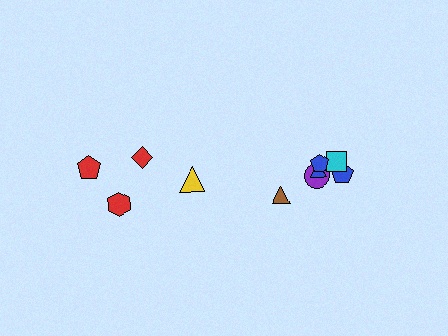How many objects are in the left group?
There are 4 objects.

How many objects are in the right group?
There are 6 objects.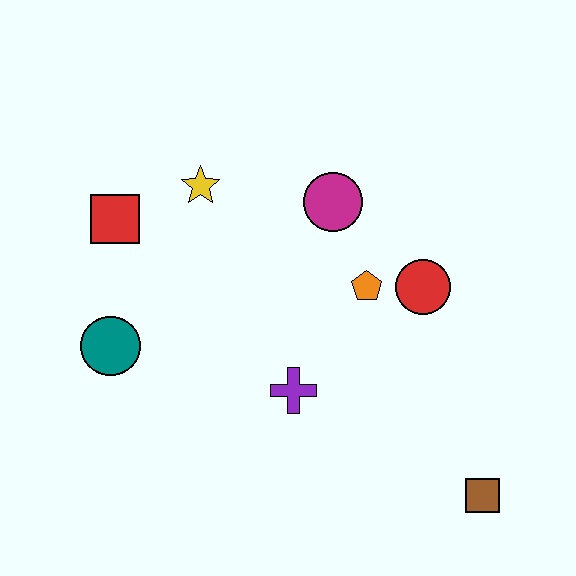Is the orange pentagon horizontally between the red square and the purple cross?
No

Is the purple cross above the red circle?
No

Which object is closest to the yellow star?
The red square is closest to the yellow star.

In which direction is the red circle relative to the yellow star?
The red circle is to the right of the yellow star.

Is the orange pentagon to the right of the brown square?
No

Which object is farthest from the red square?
The brown square is farthest from the red square.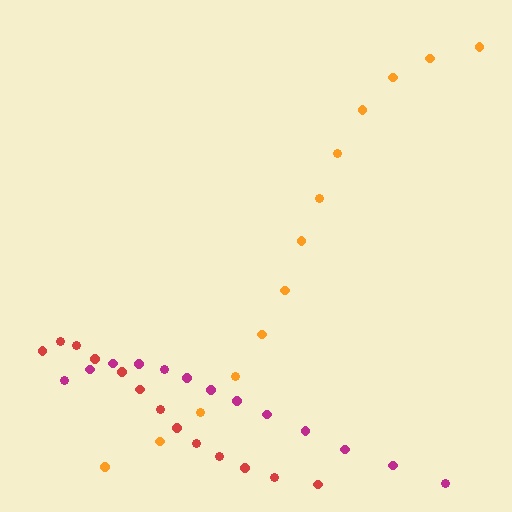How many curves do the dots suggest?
There are 3 distinct paths.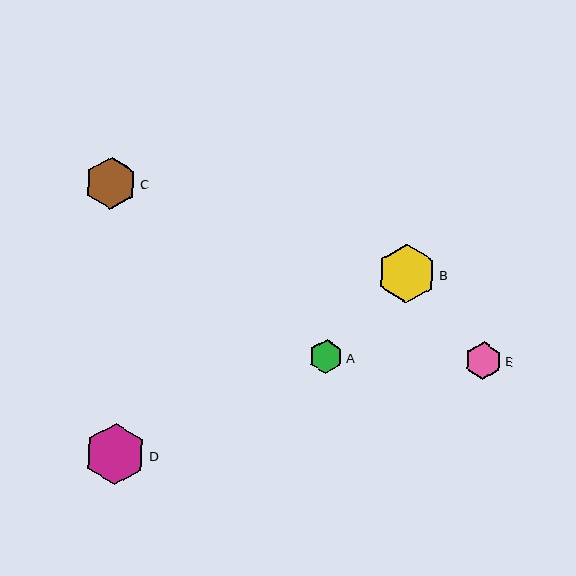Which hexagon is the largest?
Hexagon D is the largest with a size of approximately 61 pixels.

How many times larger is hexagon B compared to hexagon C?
Hexagon B is approximately 1.1 times the size of hexagon C.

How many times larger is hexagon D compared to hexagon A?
Hexagon D is approximately 1.8 times the size of hexagon A.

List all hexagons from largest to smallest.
From largest to smallest: D, B, C, E, A.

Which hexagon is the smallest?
Hexagon A is the smallest with a size of approximately 34 pixels.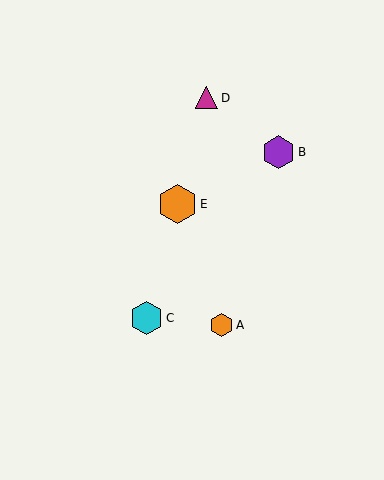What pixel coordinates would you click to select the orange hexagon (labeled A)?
Click at (222, 325) to select the orange hexagon A.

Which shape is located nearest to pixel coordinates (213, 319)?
The orange hexagon (labeled A) at (222, 325) is nearest to that location.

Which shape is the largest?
The orange hexagon (labeled E) is the largest.